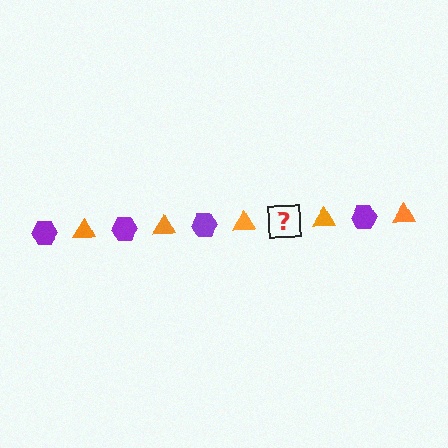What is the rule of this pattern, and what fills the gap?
The rule is that the pattern alternates between purple hexagon and orange triangle. The gap should be filled with a purple hexagon.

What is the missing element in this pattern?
The missing element is a purple hexagon.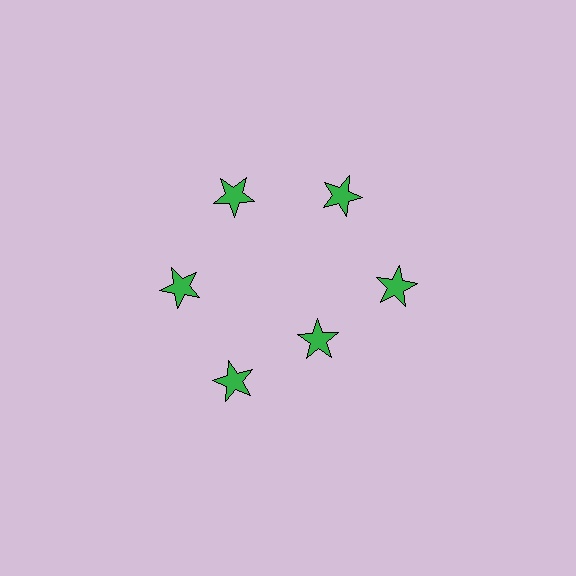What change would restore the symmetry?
The symmetry would be restored by moving it outward, back onto the ring so that all 6 stars sit at equal angles and equal distance from the center.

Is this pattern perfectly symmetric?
No. The 6 green stars are arranged in a ring, but one element near the 5 o'clock position is pulled inward toward the center, breaking the 6-fold rotational symmetry.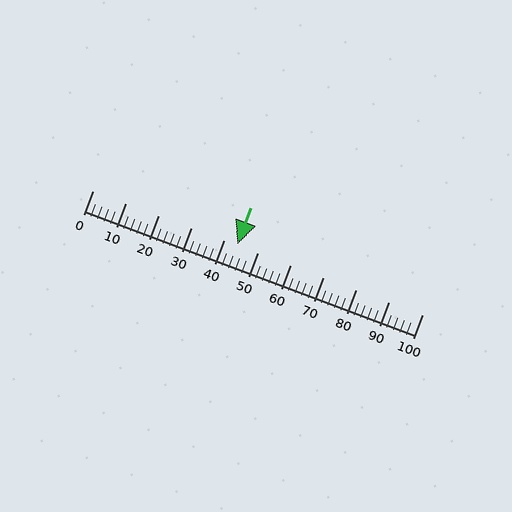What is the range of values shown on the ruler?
The ruler shows values from 0 to 100.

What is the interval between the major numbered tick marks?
The major tick marks are spaced 10 units apart.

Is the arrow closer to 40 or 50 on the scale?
The arrow is closer to 40.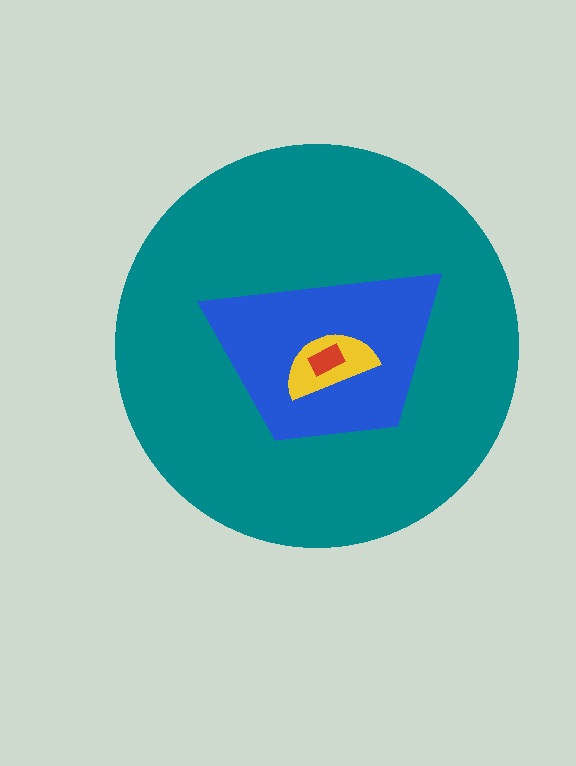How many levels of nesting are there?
4.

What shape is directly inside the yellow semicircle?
The red rectangle.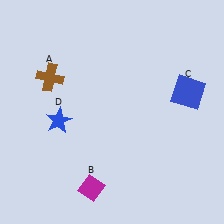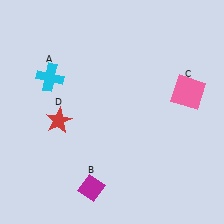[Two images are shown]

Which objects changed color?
A changed from brown to cyan. C changed from blue to pink. D changed from blue to red.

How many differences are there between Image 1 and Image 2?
There are 3 differences between the two images.